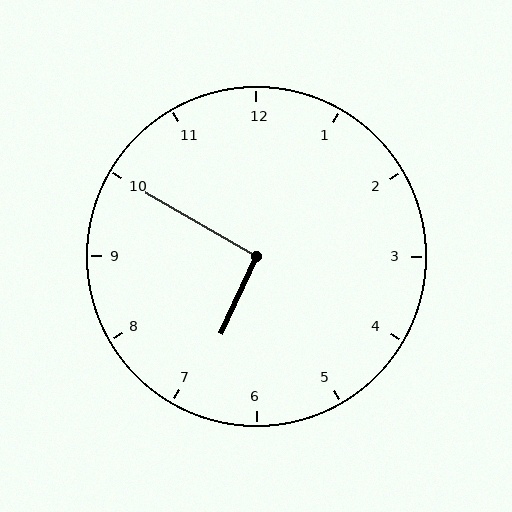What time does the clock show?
6:50.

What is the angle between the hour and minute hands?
Approximately 95 degrees.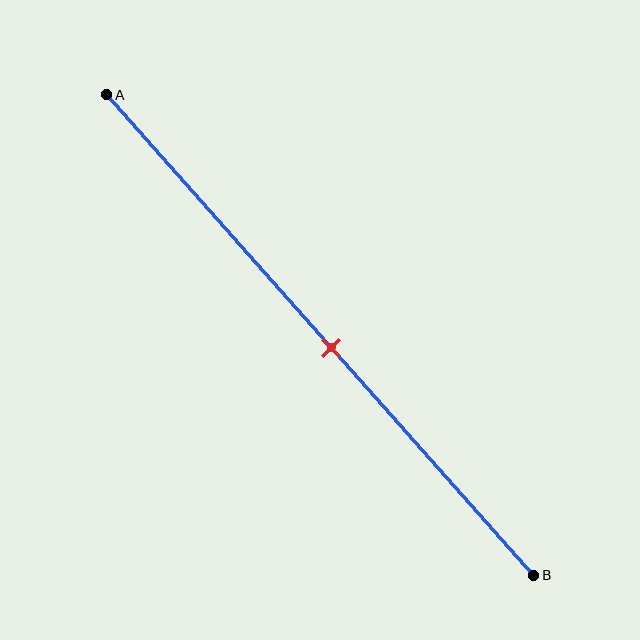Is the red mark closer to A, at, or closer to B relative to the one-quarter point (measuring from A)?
The red mark is closer to point B than the one-quarter point of segment AB.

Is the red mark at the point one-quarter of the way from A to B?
No, the mark is at about 55% from A, not at the 25% one-quarter point.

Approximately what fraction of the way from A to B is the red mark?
The red mark is approximately 55% of the way from A to B.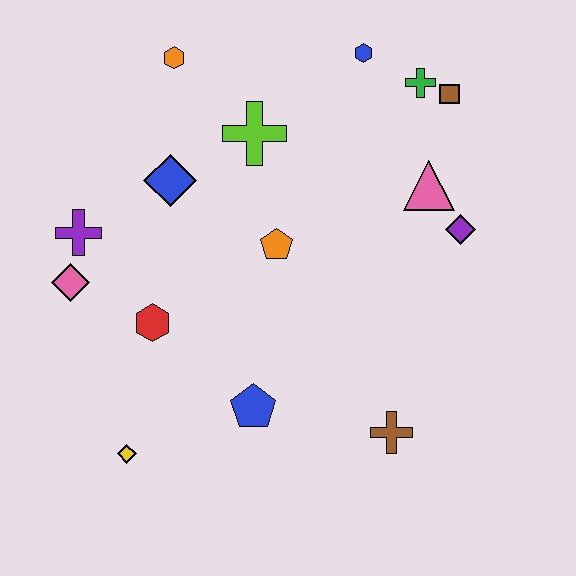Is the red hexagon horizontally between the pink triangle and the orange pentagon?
No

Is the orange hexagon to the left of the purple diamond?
Yes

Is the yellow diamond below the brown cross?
Yes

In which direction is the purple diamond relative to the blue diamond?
The purple diamond is to the right of the blue diamond.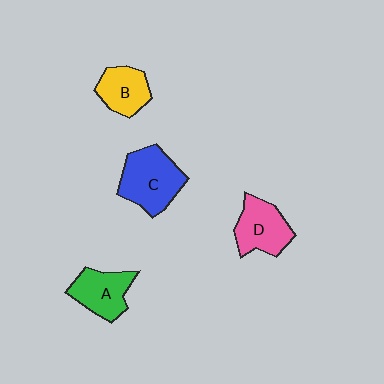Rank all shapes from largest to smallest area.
From largest to smallest: C (blue), D (pink), A (green), B (yellow).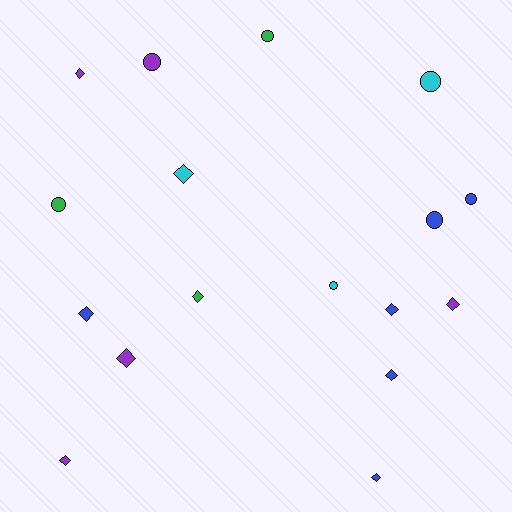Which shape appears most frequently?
Diamond, with 10 objects.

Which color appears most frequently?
Blue, with 6 objects.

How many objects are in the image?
There are 17 objects.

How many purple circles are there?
There is 1 purple circle.